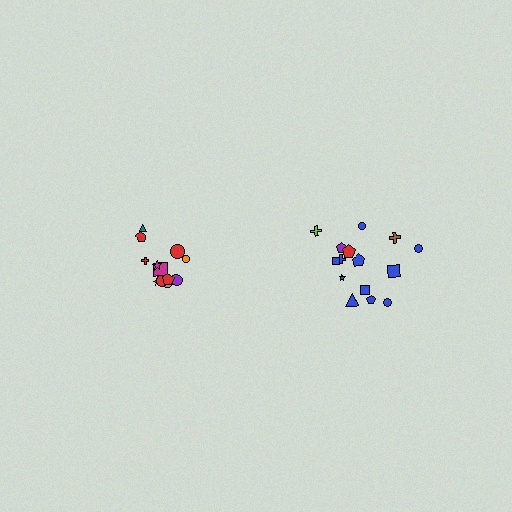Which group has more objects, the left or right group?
The right group.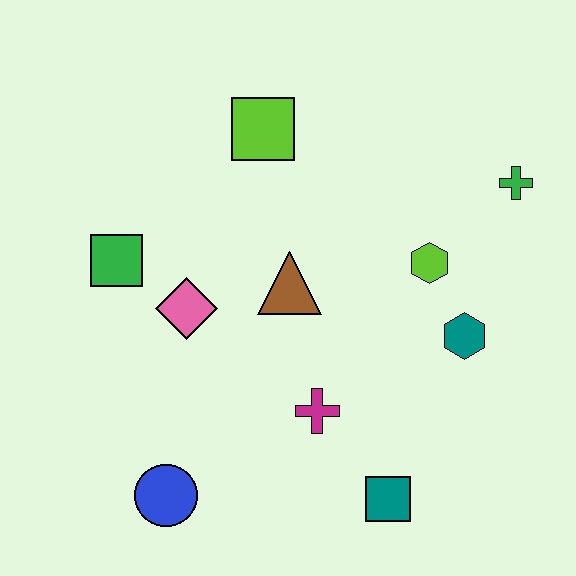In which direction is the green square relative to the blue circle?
The green square is above the blue circle.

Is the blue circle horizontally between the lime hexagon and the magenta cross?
No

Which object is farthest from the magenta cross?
The green cross is farthest from the magenta cross.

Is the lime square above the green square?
Yes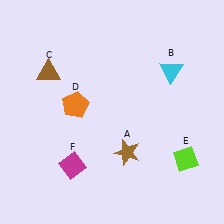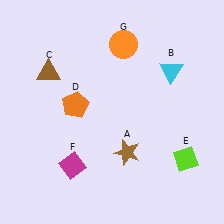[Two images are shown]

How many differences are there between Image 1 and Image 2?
There is 1 difference between the two images.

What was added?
An orange circle (G) was added in Image 2.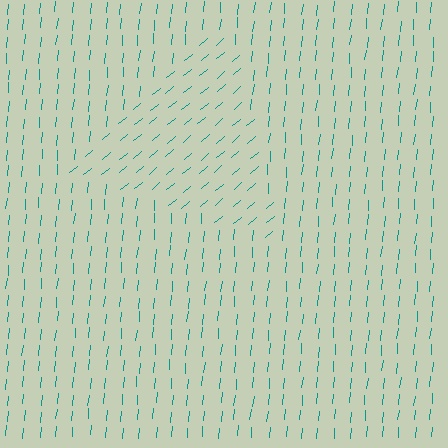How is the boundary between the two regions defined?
The boundary is defined purely by a change in line orientation (approximately 45 degrees difference). All lines are the same color and thickness.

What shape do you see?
I see a triangle.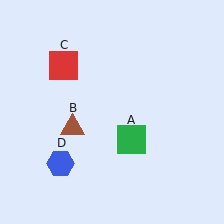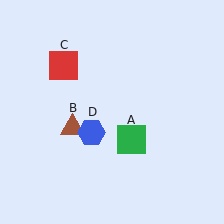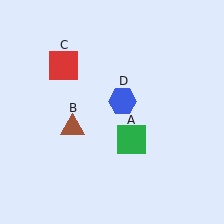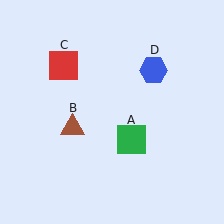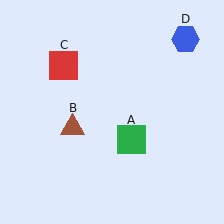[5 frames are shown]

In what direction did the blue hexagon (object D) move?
The blue hexagon (object D) moved up and to the right.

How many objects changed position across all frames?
1 object changed position: blue hexagon (object D).